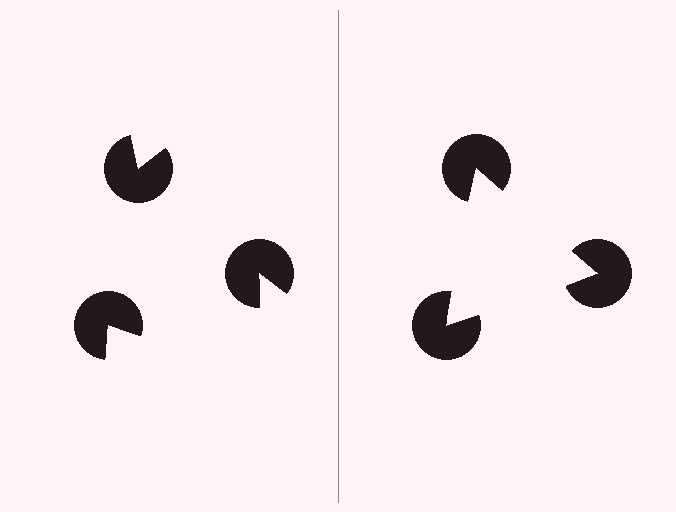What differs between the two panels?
The pac-man discs are positioned identically on both sides; only the wedge orientations differ. On the right they align to a triangle; on the left they are misaligned.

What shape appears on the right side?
An illusory triangle.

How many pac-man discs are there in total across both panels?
6 — 3 on each side.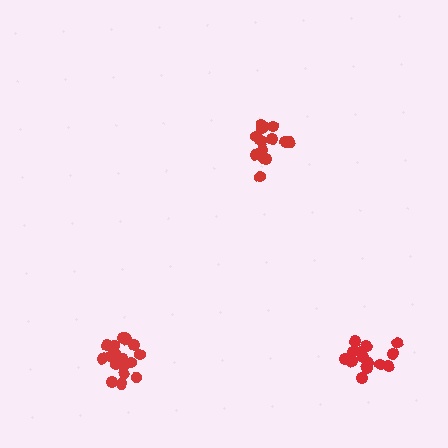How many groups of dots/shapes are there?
There are 3 groups.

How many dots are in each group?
Group 1: 18 dots, Group 2: 13 dots, Group 3: 14 dots (45 total).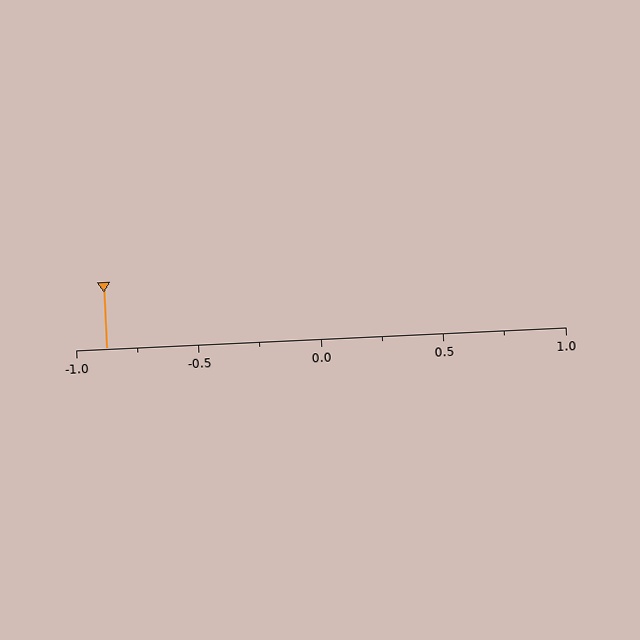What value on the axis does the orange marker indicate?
The marker indicates approximately -0.88.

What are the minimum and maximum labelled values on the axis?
The axis runs from -1.0 to 1.0.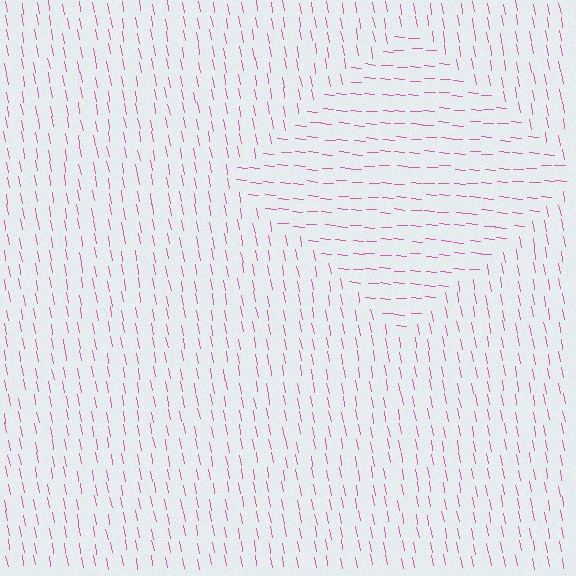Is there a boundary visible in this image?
Yes, there is a texture boundary formed by a change in line orientation.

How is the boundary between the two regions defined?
The boundary is defined purely by a change in line orientation (approximately 76 degrees difference). All lines are the same color and thickness.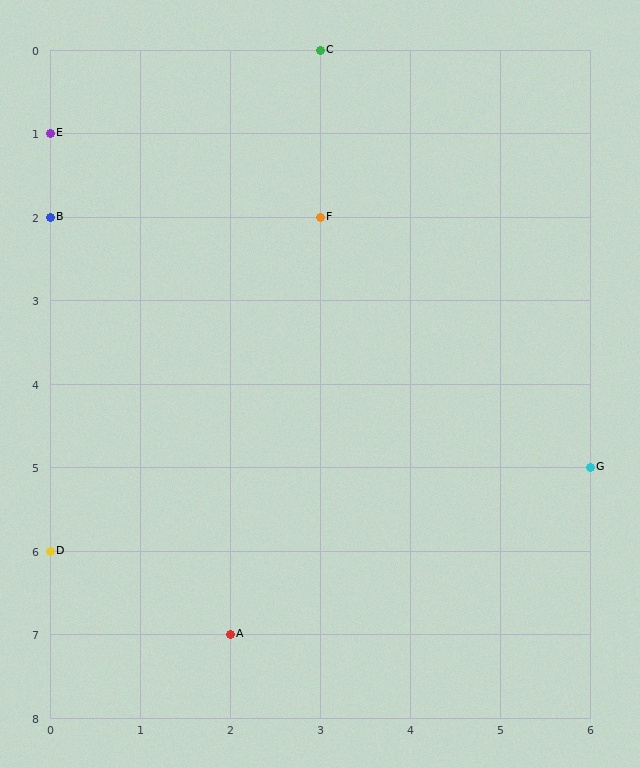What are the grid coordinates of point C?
Point C is at grid coordinates (3, 0).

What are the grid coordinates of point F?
Point F is at grid coordinates (3, 2).